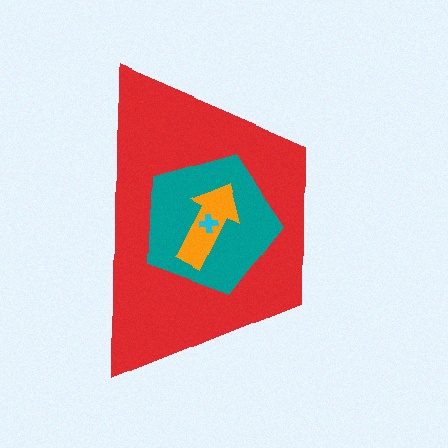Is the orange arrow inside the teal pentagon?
Yes.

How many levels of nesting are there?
4.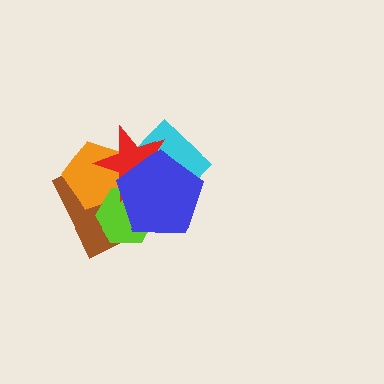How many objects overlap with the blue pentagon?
5 objects overlap with the blue pentagon.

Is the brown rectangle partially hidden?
Yes, it is partially covered by another shape.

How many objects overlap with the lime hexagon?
4 objects overlap with the lime hexagon.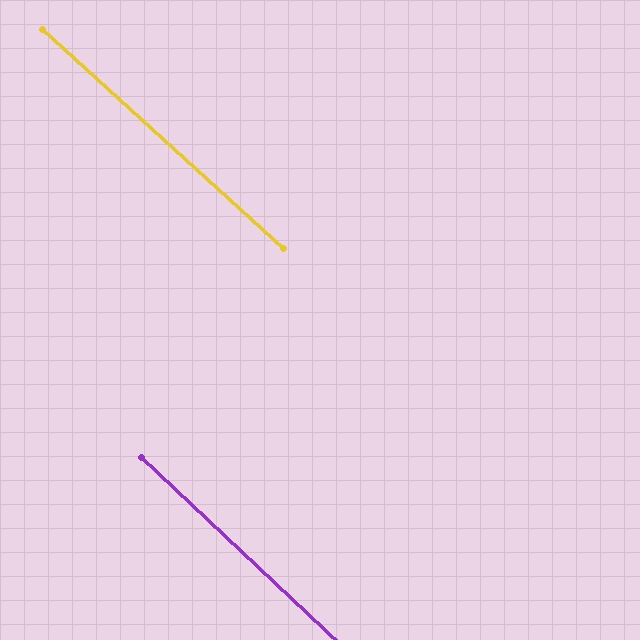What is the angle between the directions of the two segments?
Approximately 1 degree.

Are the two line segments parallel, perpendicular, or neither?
Parallel — their directions differ by only 0.7°.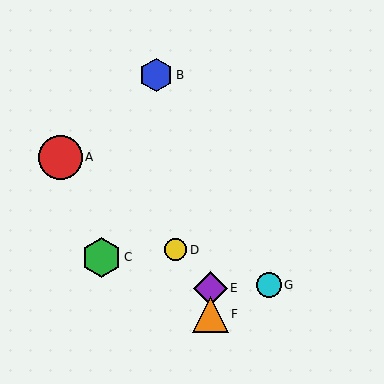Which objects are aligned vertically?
Objects E, F are aligned vertically.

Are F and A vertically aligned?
No, F is at x≈210 and A is at x≈60.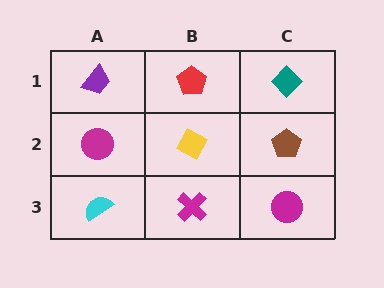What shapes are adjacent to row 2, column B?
A red pentagon (row 1, column B), a magenta cross (row 3, column B), a magenta circle (row 2, column A), a brown pentagon (row 2, column C).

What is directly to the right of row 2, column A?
A yellow diamond.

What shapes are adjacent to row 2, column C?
A teal diamond (row 1, column C), a magenta circle (row 3, column C), a yellow diamond (row 2, column B).